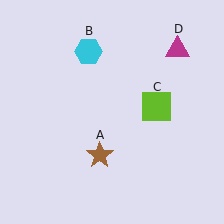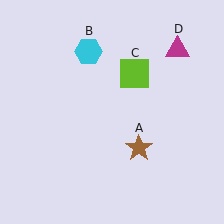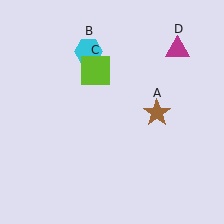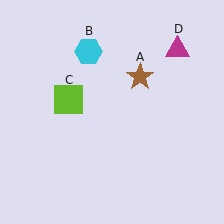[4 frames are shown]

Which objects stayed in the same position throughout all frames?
Cyan hexagon (object B) and magenta triangle (object D) remained stationary.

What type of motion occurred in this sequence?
The brown star (object A), lime square (object C) rotated counterclockwise around the center of the scene.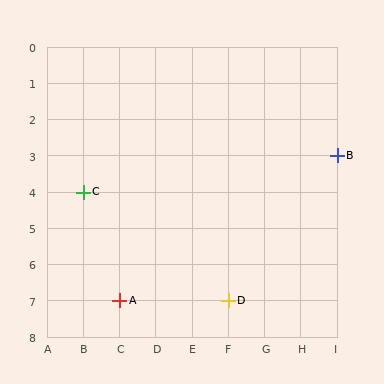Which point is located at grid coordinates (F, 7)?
Point D is at (F, 7).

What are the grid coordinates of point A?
Point A is at grid coordinates (C, 7).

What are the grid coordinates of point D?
Point D is at grid coordinates (F, 7).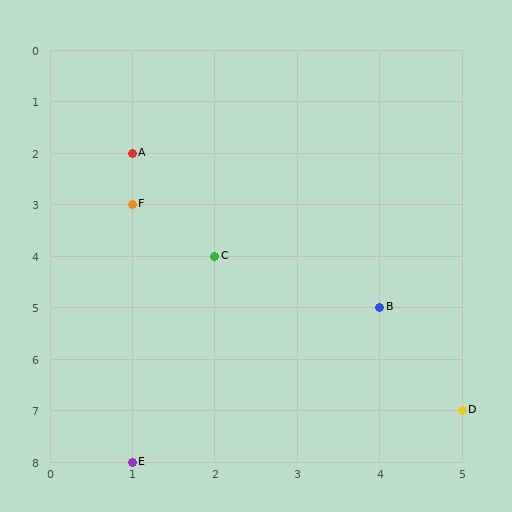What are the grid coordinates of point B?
Point B is at grid coordinates (4, 5).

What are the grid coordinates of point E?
Point E is at grid coordinates (1, 8).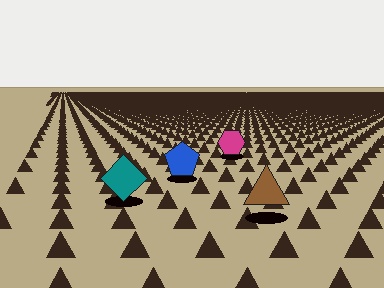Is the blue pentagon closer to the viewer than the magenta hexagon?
Yes. The blue pentagon is closer — you can tell from the texture gradient: the ground texture is coarser near it.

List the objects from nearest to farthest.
From nearest to farthest: the brown triangle, the teal diamond, the blue pentagon, the magenta hexagon.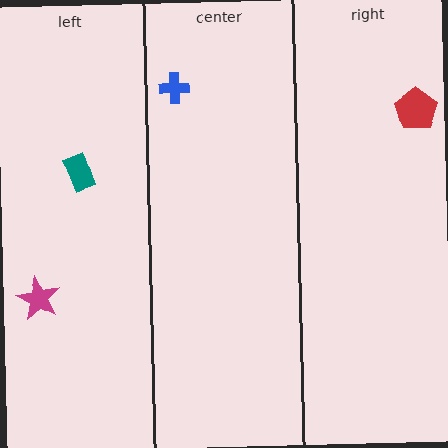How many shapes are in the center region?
1.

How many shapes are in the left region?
2.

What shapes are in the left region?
The magenta star, the teal rectangle.